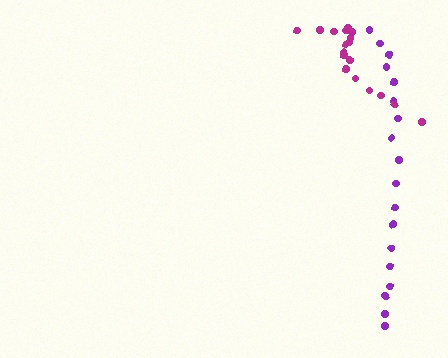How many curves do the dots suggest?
There are 2 distinct paths.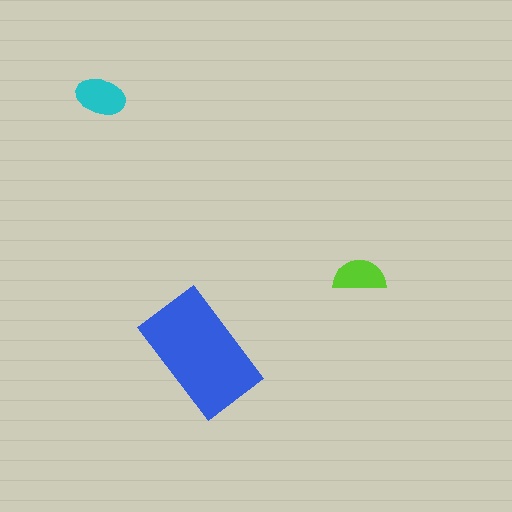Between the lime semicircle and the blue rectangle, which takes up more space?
The blue rectangle.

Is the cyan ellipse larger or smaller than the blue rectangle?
Smaller.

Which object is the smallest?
The lime semicircle.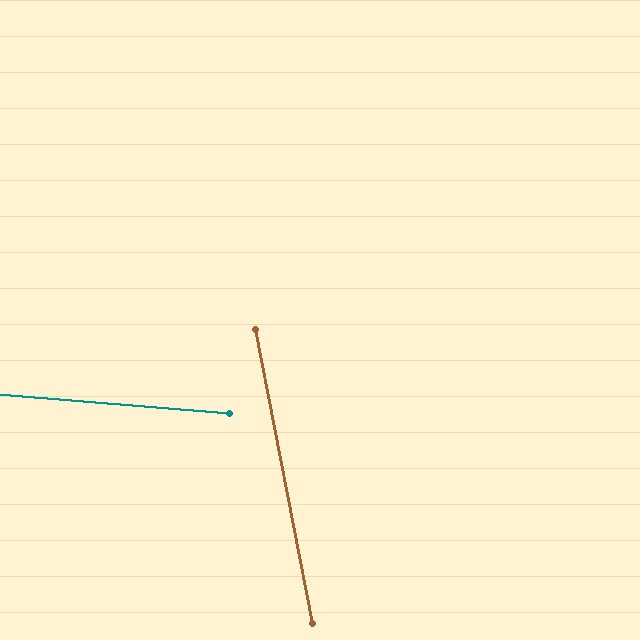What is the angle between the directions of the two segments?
Approximately 74 degrees.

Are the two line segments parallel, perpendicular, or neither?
Neither parallel nor perpendicular — they differ by about 74°.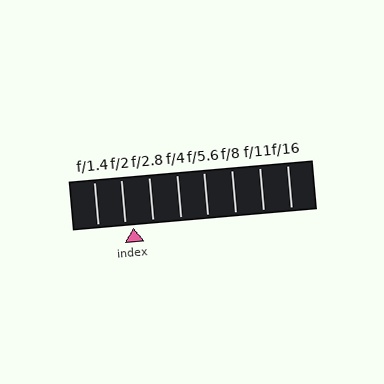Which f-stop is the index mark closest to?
The index mark is closest to f/2.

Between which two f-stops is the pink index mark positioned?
The index mark is between f/2 and f/2.8.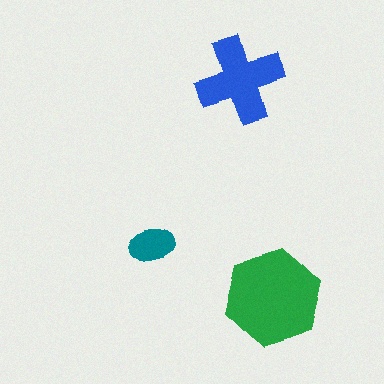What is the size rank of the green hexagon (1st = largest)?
1st.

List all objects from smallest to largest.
The teal ellipse, the blue cross, the green hexagon.